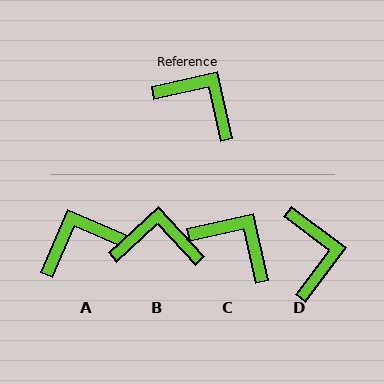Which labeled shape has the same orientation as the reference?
C.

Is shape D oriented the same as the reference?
No, it is off by about 49 degrees.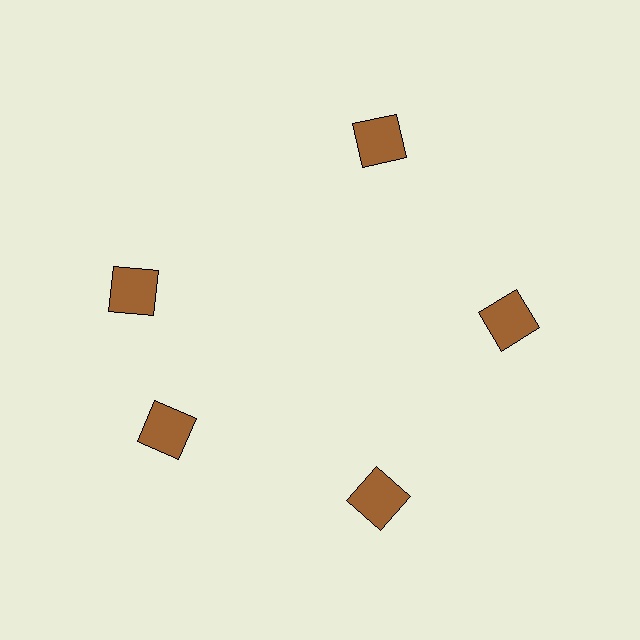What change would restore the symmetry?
The symmetry would be restored by rotating it back into even spacing with its neighbors so that all 5 squares sit at equal angles and equal distance from the center.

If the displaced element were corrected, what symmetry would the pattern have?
It would have 5-fold rotational symmetry — the pattern would map onto itself every 72 degrees.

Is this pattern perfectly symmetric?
No. The 5 brown squares are arranged in a ring, but one element near the 10 o'clock position is rotated out of alignment along the ring, breaking the 5-fold rotational symmetry.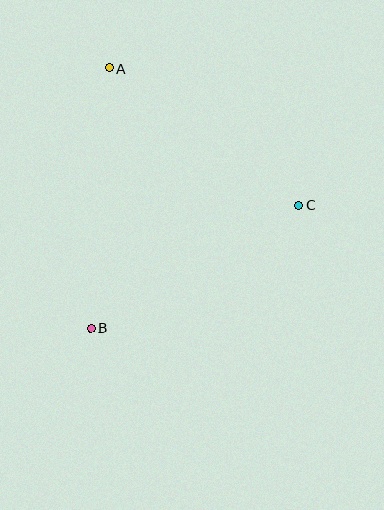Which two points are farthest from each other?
Points A and B are farthest from each other.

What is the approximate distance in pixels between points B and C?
The distance between B and C is approximately 242 pixels.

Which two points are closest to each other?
Points A and C are closest to each other.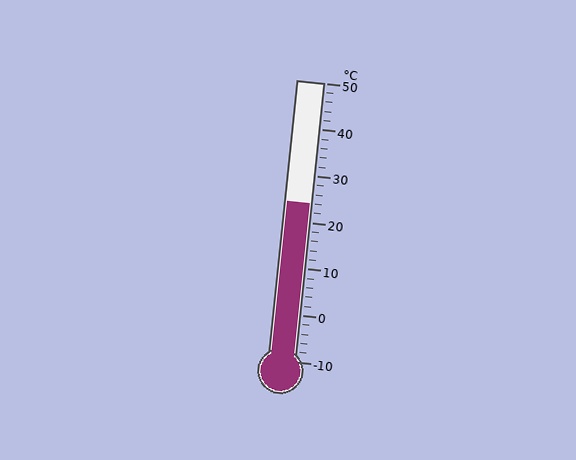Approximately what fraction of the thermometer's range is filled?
The thermometer is filled to approximately 55% of its range.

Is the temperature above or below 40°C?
The temperature is below 40°C.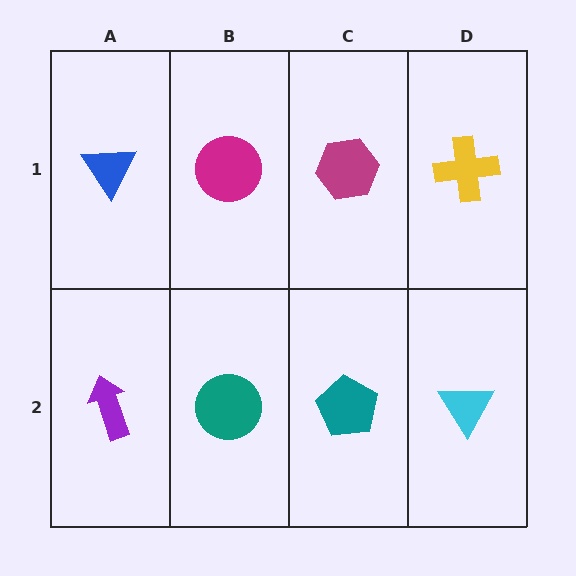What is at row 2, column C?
A teal pentagon.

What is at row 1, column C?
A magenta hexagon.